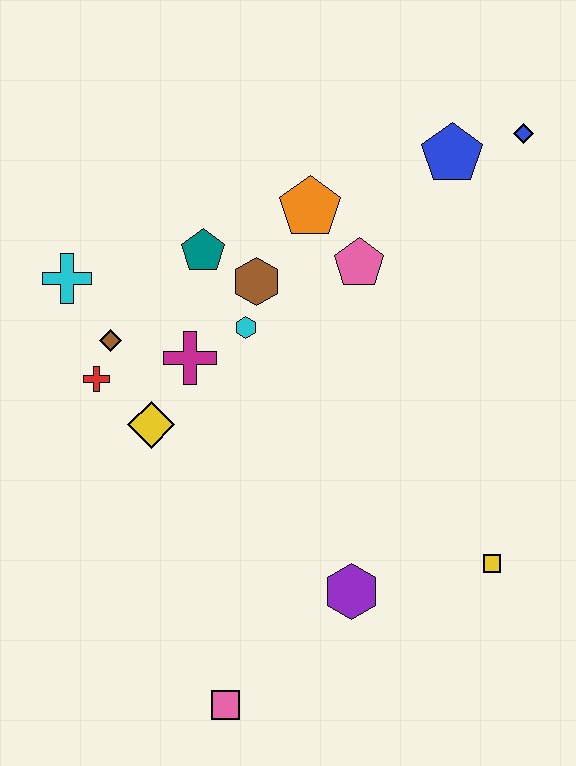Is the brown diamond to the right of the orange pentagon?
No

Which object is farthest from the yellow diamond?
The blue diamond is farthest from the yellow diamond.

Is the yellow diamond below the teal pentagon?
Yes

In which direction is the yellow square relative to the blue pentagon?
The yellow square is below the blue pentagon.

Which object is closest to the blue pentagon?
The blue diamond is closest to the blue pentagon.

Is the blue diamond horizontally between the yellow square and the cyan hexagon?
No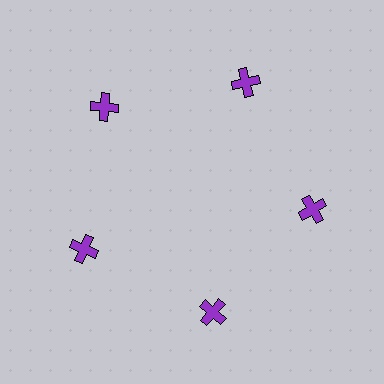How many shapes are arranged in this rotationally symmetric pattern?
There are 5 shapes, arranged in 5 groups of 1.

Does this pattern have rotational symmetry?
Yes, this pattern has 5-fold rotational symmetry. It looks the same after rotating 72 degrees around the center.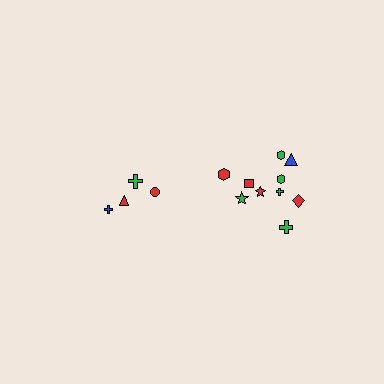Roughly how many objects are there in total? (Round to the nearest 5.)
Roughly 15 objects in total.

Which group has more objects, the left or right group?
The right group.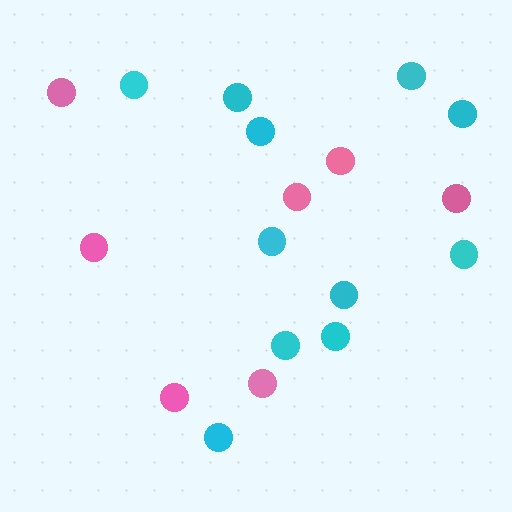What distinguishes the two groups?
There are 2 groups: one group of pink circles (7) and one group of cyan circles (11).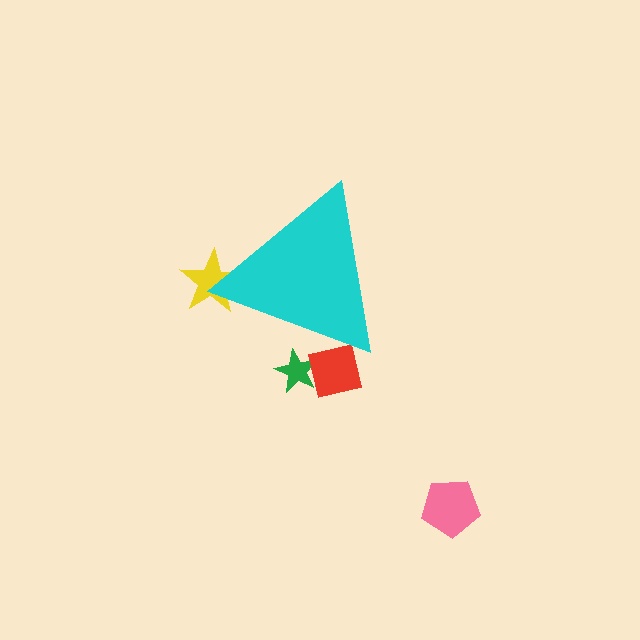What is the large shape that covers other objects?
A cyan triangle.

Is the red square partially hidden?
Yes, the red square is partially hidden behind the cyan triangle.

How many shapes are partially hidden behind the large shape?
3 shapes are partially hidden.